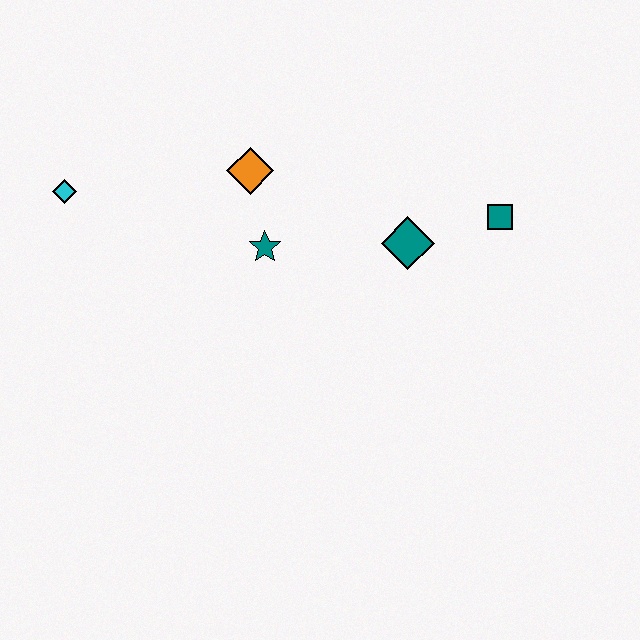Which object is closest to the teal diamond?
The teal square is closest to the teal diamond.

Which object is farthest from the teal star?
The teal square is farthest from the teal star.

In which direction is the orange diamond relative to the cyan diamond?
The orange diamond is to the right of the cyan diamond.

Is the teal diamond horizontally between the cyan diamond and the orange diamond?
No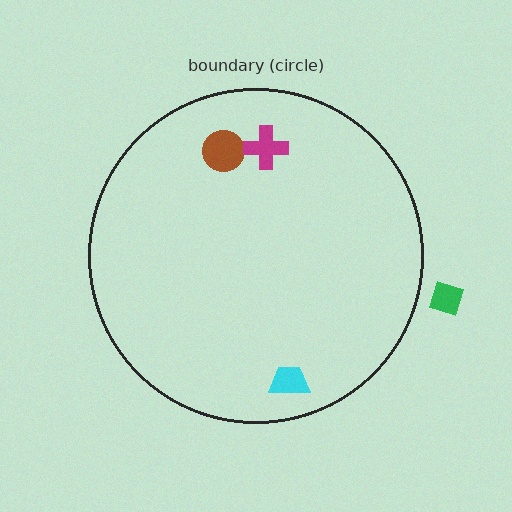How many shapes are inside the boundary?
3 inside, 1 outside.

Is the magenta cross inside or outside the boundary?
Inside.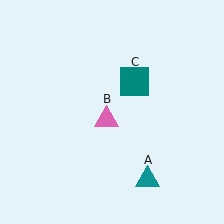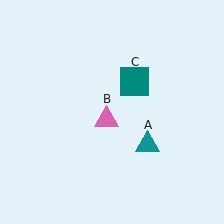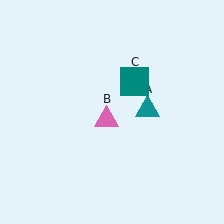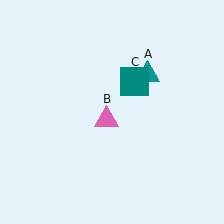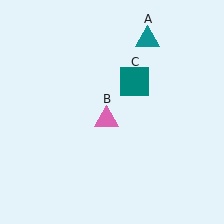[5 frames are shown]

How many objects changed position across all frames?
1 object changed position: teal triangle (object A).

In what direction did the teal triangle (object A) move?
The teal triangle (object A) moved up.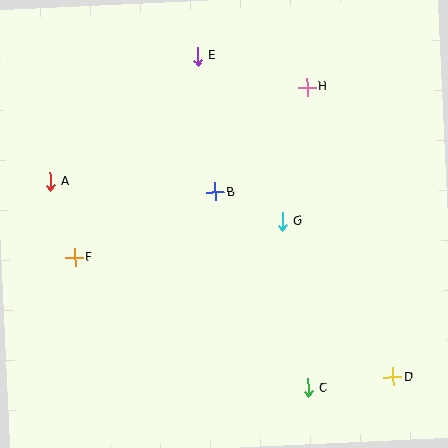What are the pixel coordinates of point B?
Point B is at (215, 192).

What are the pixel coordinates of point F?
Point F is at (75, 258).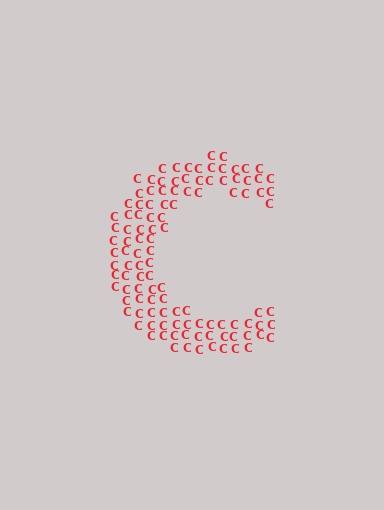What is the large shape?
The large shape is the letter C.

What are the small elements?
The small elements are letter C's.